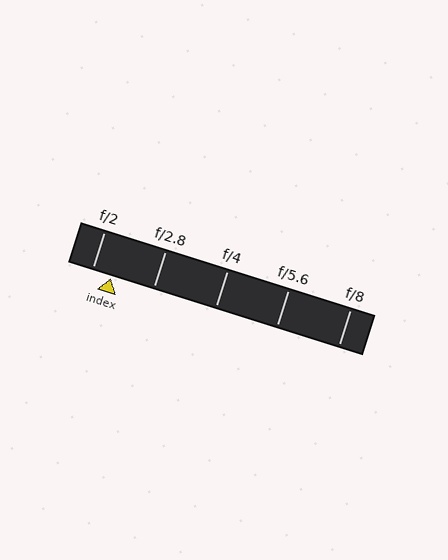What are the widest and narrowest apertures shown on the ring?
The widest aperture shown is f/2 and the narrowest is f/8.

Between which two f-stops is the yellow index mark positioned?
The index mark is between f/2 and f/2.8.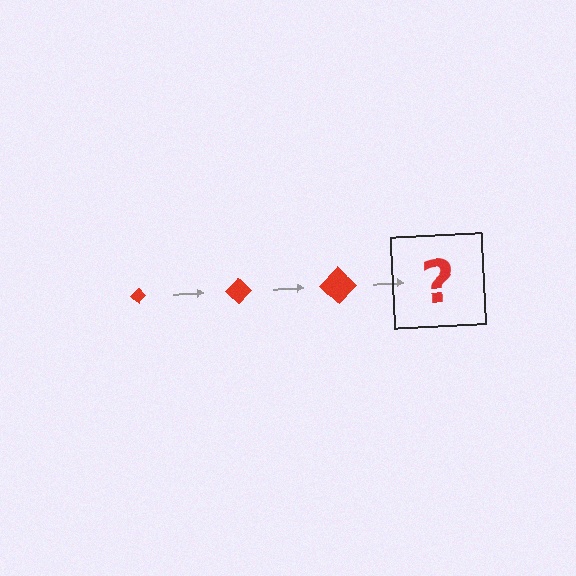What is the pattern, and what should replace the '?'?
The pattern is that the diamond gets progressively larger each step. The '?' should be a red diamond, larger than the previous one.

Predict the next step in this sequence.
The next step is a red diamond, larger than the previous one.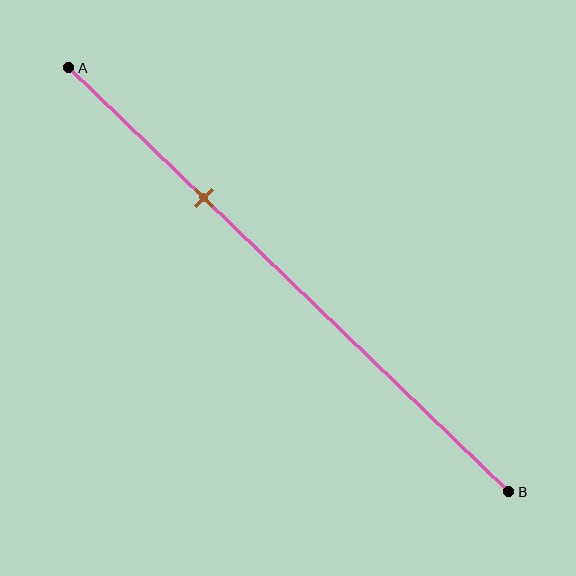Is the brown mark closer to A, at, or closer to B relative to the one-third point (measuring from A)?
The brown mark is approximately at the one-third point of segment AB.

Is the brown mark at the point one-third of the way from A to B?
Yes, the mark is approximately at the one-third point.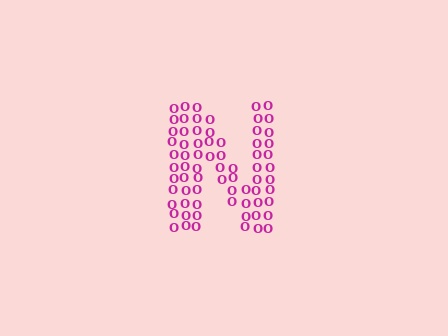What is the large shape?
The large shape is the letter N.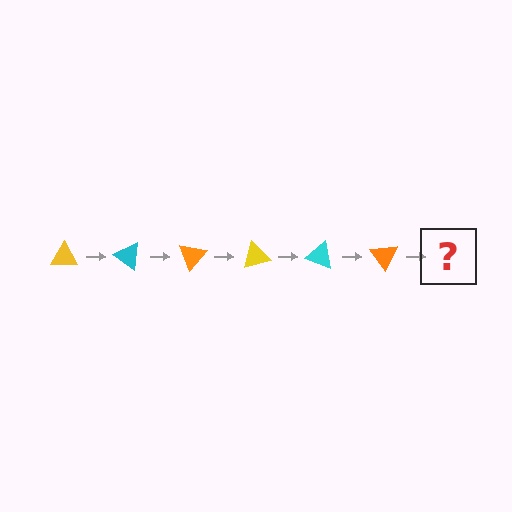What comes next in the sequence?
The next element should be a yellow triangle, rotated 210 degrees from the start.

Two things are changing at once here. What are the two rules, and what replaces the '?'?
The two rules are that it rotates 35 degrees each step and the color cycles through yellow, cyan, and orange. The '?' should be a yellow triangle, rotated 210 degrees from the start.